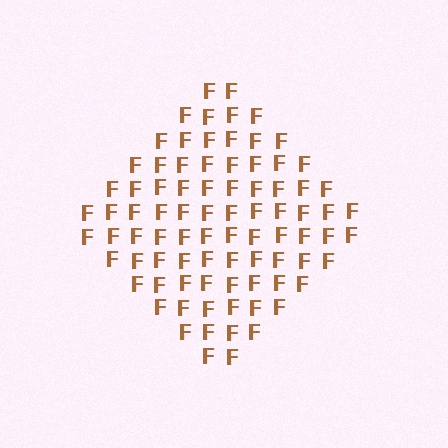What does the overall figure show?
The overall figure shows a diamond.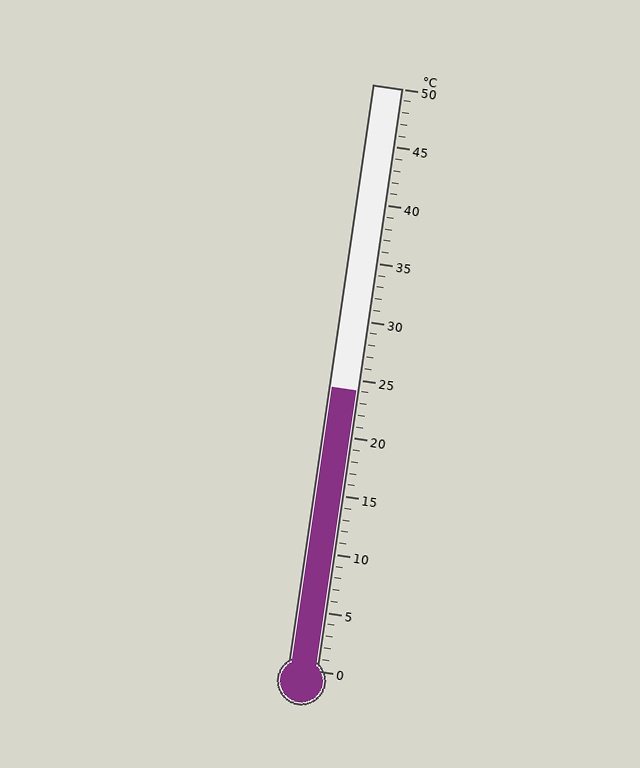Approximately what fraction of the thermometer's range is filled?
The thermometer is filled to approximately 50% of its range.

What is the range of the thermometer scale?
The thermometer scale ranges from 0°C to 50°C.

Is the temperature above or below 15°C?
The temperature is above 15°C.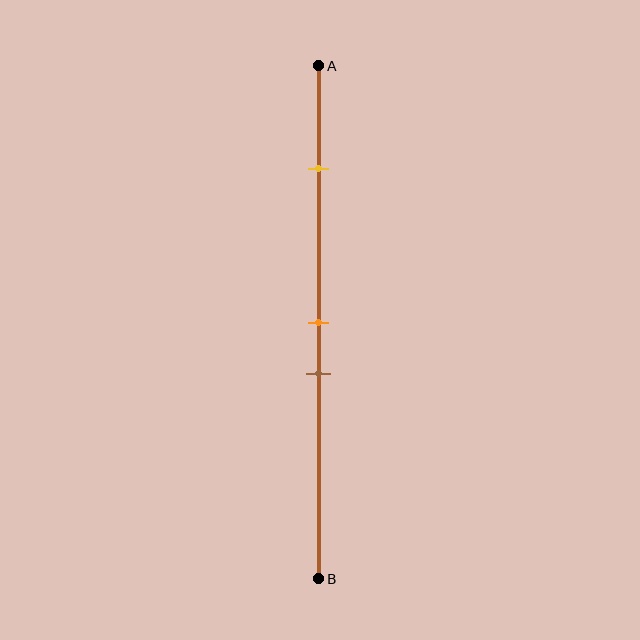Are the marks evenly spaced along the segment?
No, the marks are not evenly spaced.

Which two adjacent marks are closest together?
The orange and brown marks are the closest adjacent pair.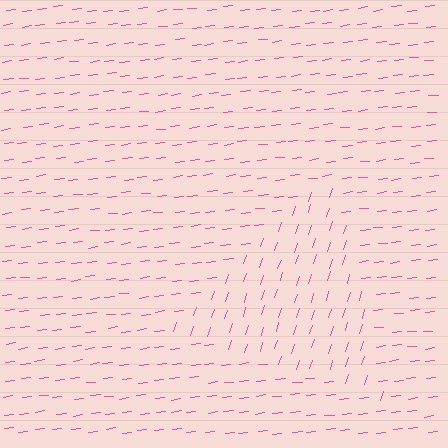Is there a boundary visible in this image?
Yes, there is a texture boundary formed by a change in line orientation.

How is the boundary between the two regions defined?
The boundary is defined purely by a change in line orientation (approximately 65 degrees difference). All lines are the same color and thickness.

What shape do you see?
I see a triangle.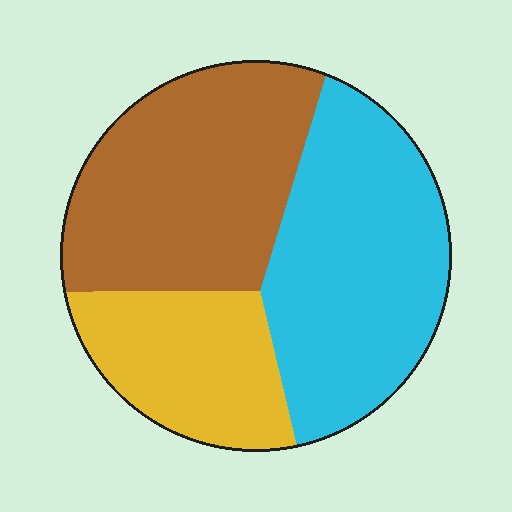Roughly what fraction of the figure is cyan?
Cyan covers around 40% of the figure.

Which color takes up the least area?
Yellow, at roughly 20%.